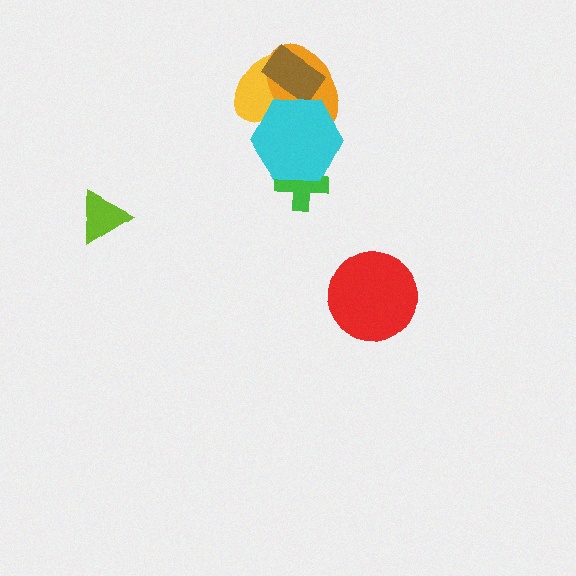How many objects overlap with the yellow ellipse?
3 objects overlap with the yellow ellipse.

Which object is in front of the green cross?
The cyan hexagon is in front of the green cross.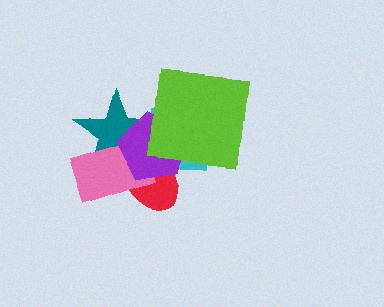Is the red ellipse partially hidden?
Yes, it is partially covered by another shape.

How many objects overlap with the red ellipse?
4 objects overlap with the red ellipse.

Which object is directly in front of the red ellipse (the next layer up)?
The pink rectangle is directly in front of the red ellipse.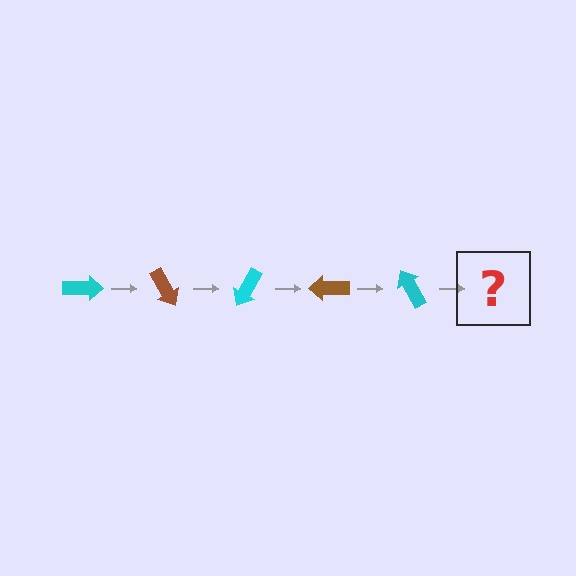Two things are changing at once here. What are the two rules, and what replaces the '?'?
The two rules are that it rotates 60 degrees each step and the color cycles through cyan and brown. The '?' should be a brown arrow, rotated 300 degrees from the start.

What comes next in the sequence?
The next element should be a brown arrow, rotated 300 degrees from the start.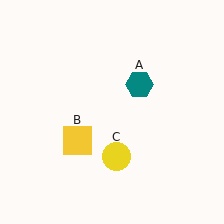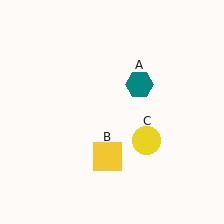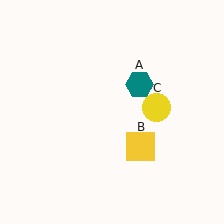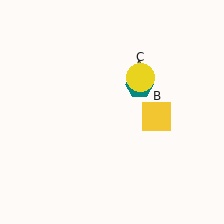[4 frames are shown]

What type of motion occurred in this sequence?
The yellow square (object B), yellow circle (object C) rotated counterclockwise around the center of the scene.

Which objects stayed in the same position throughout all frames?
Teal hexagon (object A) remained stationary.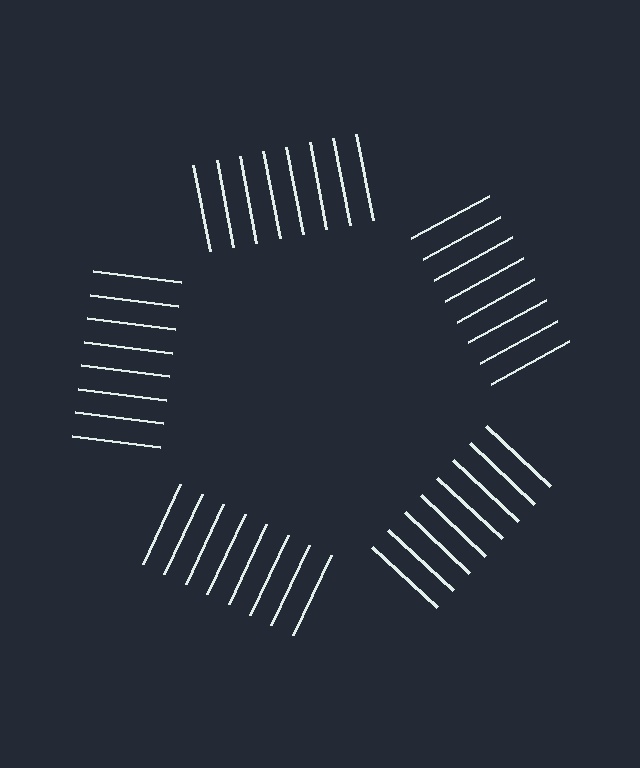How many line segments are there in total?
40 — 8 along each of the 5 edges.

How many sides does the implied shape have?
5 sides — the line-ends trace a pentagon.